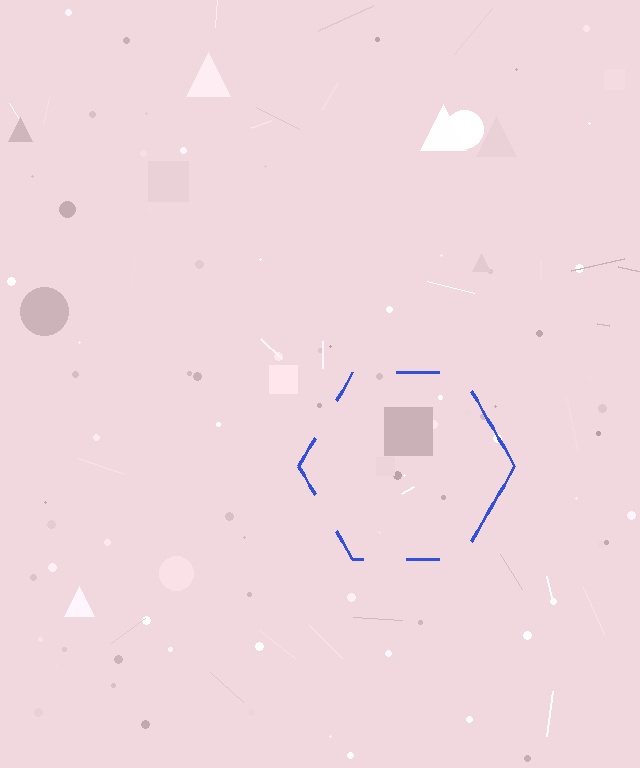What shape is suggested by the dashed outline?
The dashed outline suggests a hexagon.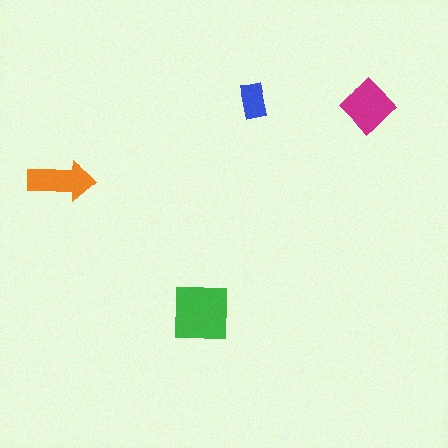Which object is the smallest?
The blue rectangle.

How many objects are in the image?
There are 4 objects in the image.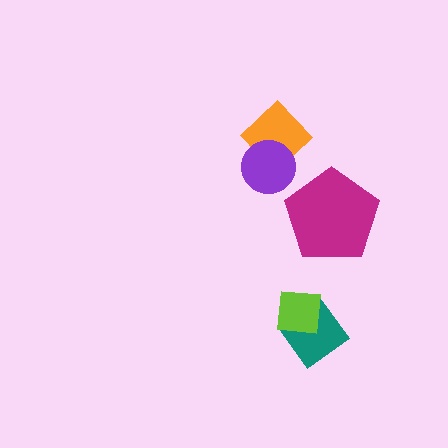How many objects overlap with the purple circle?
1 object overlaps with the purple circle.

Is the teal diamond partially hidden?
Yes, it is partially covered by another shape.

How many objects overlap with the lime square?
1 object overlaps with the lime square.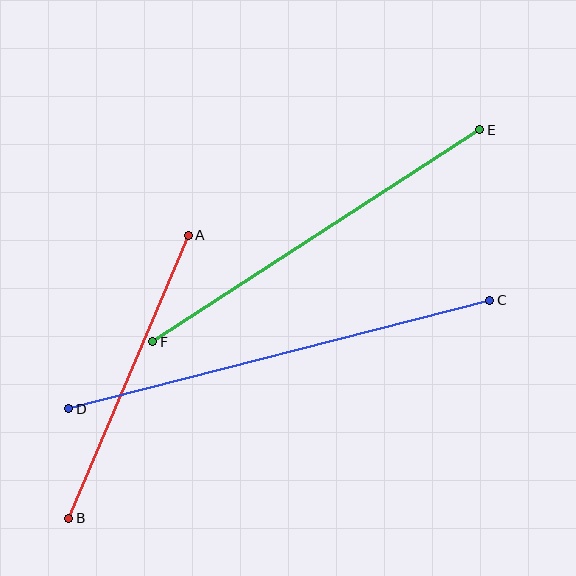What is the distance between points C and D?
The distance is approximately 435 pixels.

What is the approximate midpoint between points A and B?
The midpoint is at approximately (128, 377) pixels.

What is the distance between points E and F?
The distance is approximately 390 pixels.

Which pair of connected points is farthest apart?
Points C and D are farthest apart.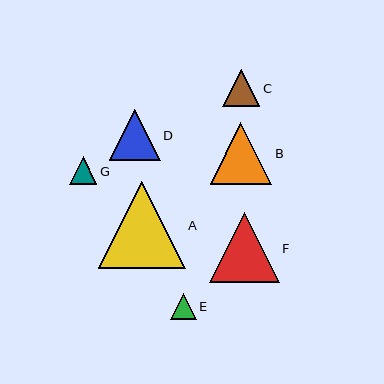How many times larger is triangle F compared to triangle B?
Triangle F is approximately 1.1 times the size of triangle B.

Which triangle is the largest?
Triangle A is the largest with a size of approximately 87 pixels.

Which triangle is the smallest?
Triangle E is the smallest with a size of approximately 26 pixels.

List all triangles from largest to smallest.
From largest to smallest: A, F, B, D, C, G, E.